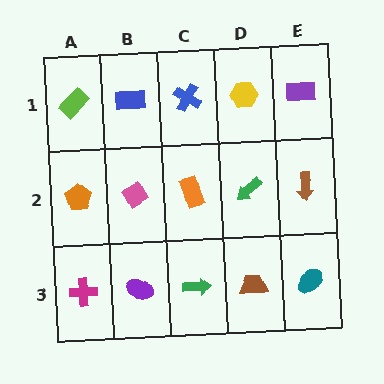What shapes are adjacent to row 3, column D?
A green arrow (row 2, column D), a green arrow (row 3, column C), a teal ellipse (row 3, column E).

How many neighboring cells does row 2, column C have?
4.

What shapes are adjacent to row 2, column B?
A blue rectangle (row 1, column B), a purple ellipse (row 3, column B), an orange pentagon (row 2, column A), an orange rectangle (row 2, column C).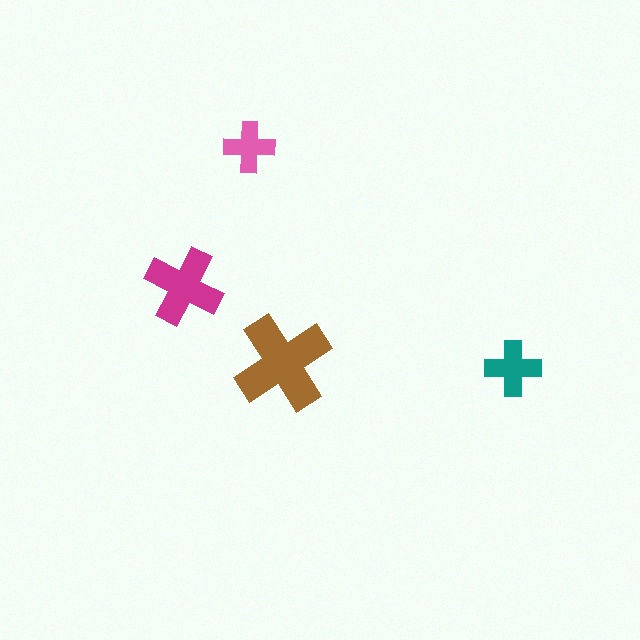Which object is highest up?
The pink cross is topmost.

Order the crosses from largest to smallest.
the brown one, the magenta one, the teal one, the pink one.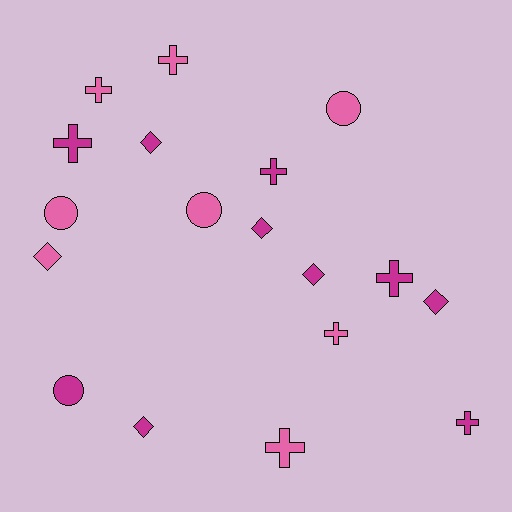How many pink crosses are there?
There are 4 pink crosses.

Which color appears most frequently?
Magenta, with 10 objects.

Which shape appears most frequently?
Cross, with 8 objects.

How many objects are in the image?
There are 18 objects.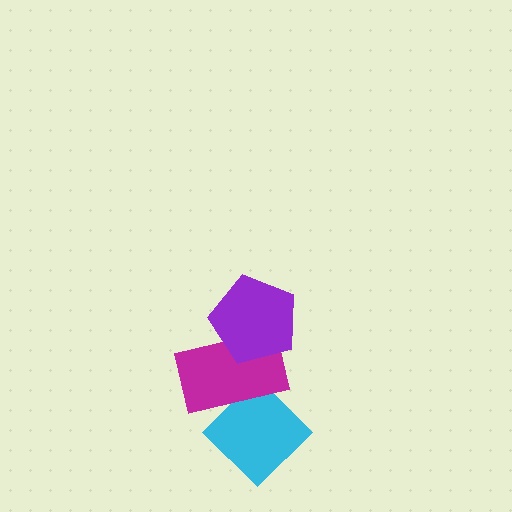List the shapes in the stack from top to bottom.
From top to bottom: the purple pentagon, the magenta rectangle, the cyan diamond.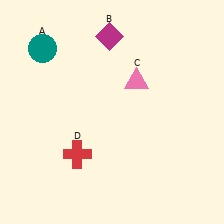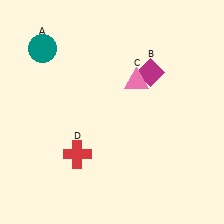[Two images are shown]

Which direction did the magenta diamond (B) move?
The magenta diamond (B) moved right.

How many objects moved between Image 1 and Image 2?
1 object moved between the two images.